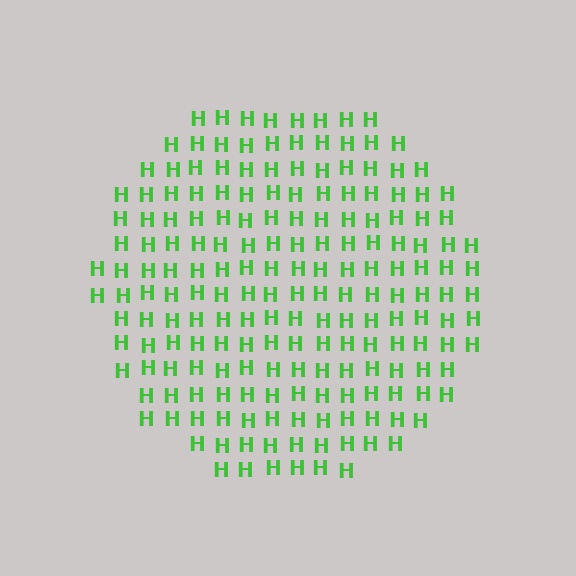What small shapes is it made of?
It is made of small letter H's.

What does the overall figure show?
The overall figure shows a circle.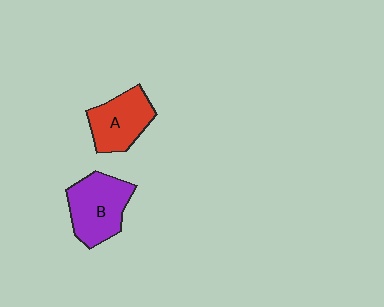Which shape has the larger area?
Shape B (purple).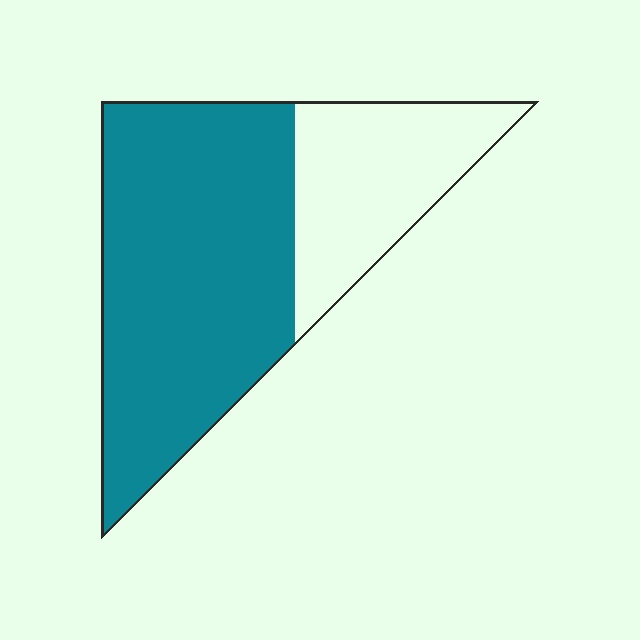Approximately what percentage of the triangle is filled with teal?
Approximately 70%.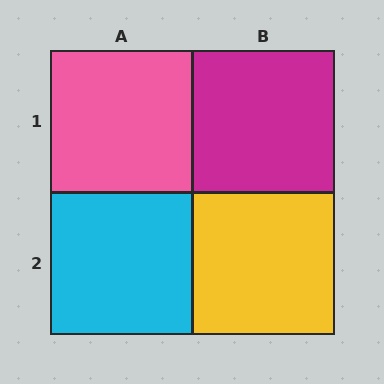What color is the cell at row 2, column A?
Cyan.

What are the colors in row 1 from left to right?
Pink, magenta.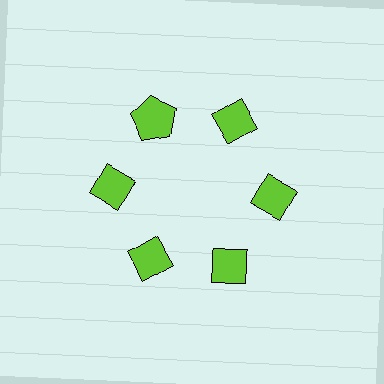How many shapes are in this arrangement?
There are 6 shapes arranged in a ring pattern.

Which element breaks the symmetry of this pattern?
The lime pentagon at roughly the 11 o'clock position breaks the symmetry. All other shapes are lime diamonds.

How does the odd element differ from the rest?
It has a different shape: pentagon instead of diamond.